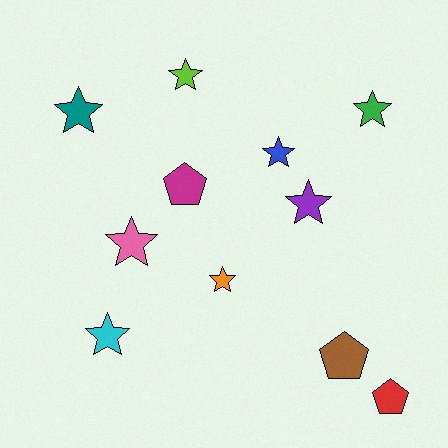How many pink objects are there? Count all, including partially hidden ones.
There is 1 pink object.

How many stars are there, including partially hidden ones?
There are 8 stars.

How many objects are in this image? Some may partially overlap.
There are 11 objects.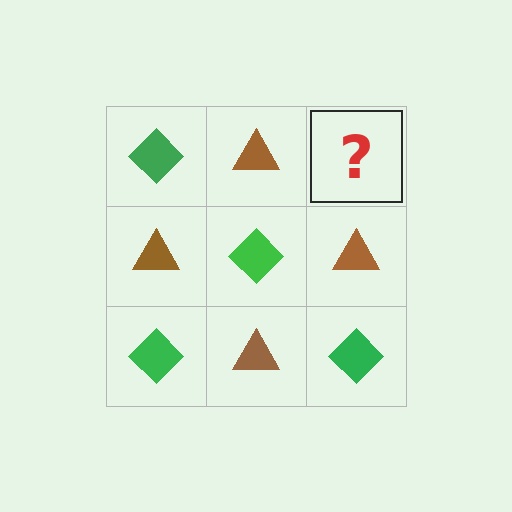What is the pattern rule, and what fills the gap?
The rule is that it alternates green diamond and brown triangle in a checkerboard pattern. The gap should be filled with a green diamond.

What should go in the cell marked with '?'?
The missing cell should contain a green diamond.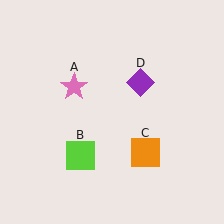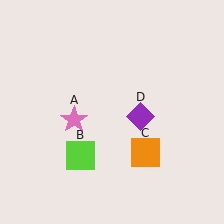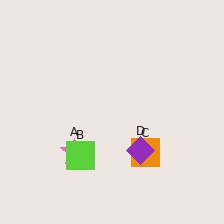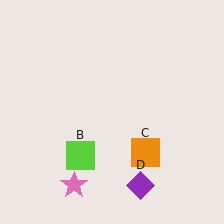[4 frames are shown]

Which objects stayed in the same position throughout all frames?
Lime square (object B) and orange square (object C) remained stationary.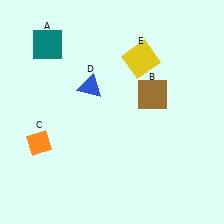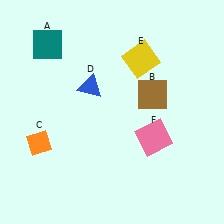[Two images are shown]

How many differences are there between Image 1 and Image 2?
There is 1 difference between the two images.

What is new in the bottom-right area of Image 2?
A pink square (F) was added in the bottom-right area of Image 2.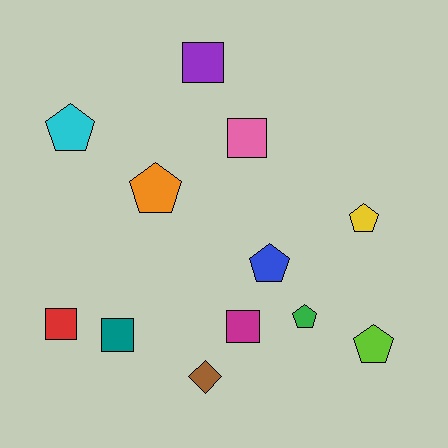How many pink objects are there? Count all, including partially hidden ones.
There is 1 pink object.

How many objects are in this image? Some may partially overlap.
There are 12 objects.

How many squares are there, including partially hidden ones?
There are 5 squares.